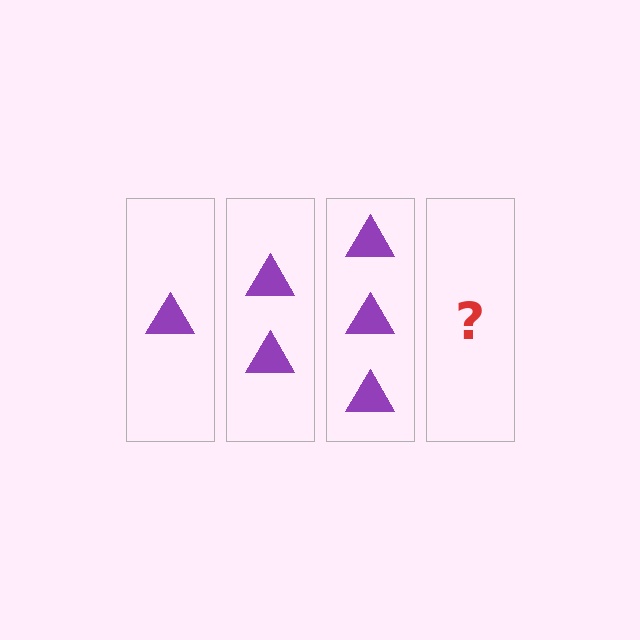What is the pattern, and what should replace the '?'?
The pattern is that each step adds one more triangle. The '?' should be 4 triangles.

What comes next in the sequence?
The next element should be 4 triangles.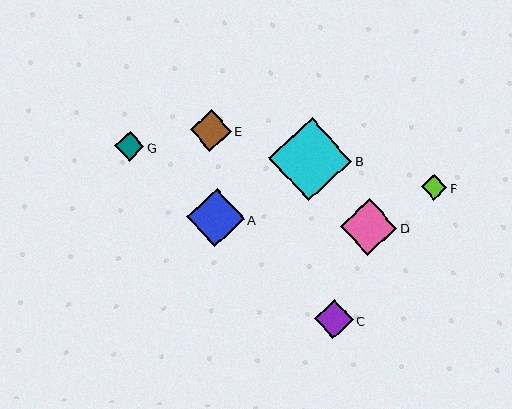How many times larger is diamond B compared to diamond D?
Diamond B is approximately 1.5 times the size of diamond D.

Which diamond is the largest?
Diamond B is the largest with a size of approximately 83 pixels.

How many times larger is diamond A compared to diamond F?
Diamond A is approximately 2.3 times the size of diamond F.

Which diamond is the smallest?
Diamond F is the smallest with a size of approximately 25 pixels.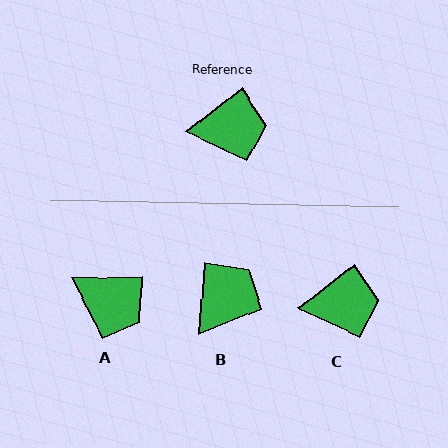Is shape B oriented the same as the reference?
No, it is off by about 47 degrees.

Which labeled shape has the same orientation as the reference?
C.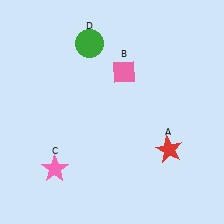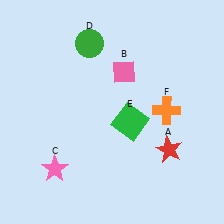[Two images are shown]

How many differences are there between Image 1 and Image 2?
There are 2 differences between the two images.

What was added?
A green square (E), an orange cross (F) were added in Image 2.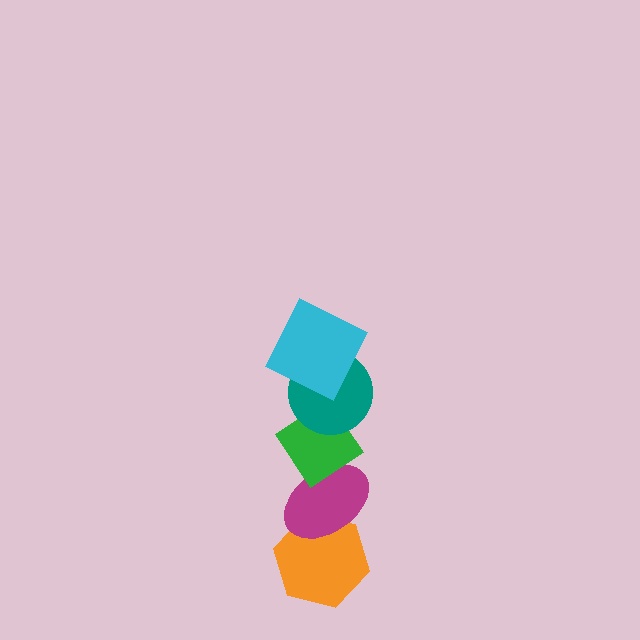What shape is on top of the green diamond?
The teal circle is on top of the green diamond.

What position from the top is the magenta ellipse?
The magenta ellipse is 4th from the top.